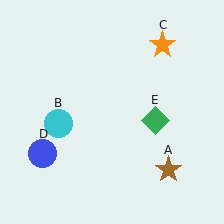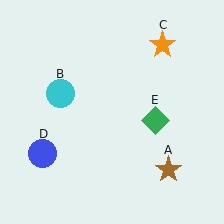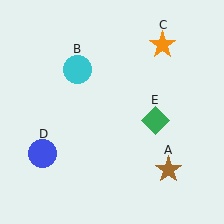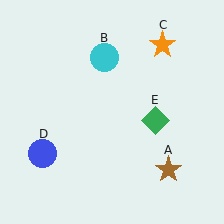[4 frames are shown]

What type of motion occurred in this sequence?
The cyan circle (object B) rotated clockwise around the center of the scene.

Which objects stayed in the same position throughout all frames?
Brown star (object A) and orange star (object C) and blue circle (object D) and green diamond (object E) remained stationary.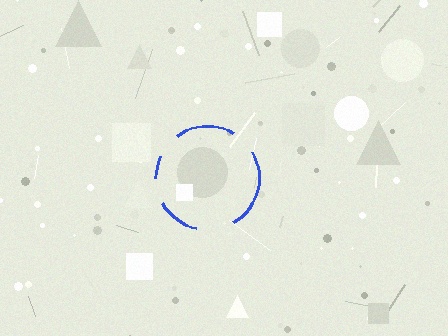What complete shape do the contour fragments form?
The contour fragments form a circle.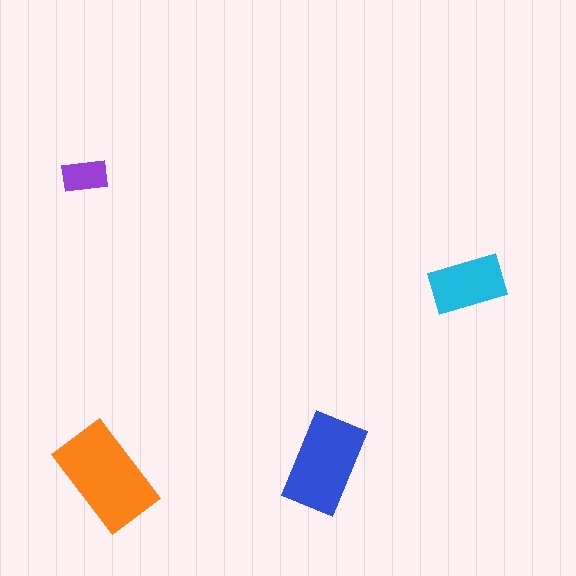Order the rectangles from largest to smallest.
the orange one, the blue one, the cyan one, the purple one.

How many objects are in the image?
There are 4 objects in the image.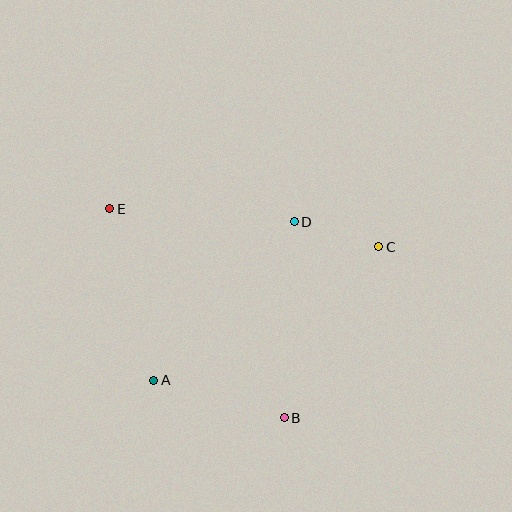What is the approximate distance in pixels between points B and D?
The distance between B and D is approximately 196 pixels.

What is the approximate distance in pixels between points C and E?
The distance between C and E is approximately 271 pixels.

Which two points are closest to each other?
Points C and D are closest to each other.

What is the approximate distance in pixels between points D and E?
The distance between D and E is approximately 185 pixels.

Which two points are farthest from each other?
Points B and E are farthest from each other.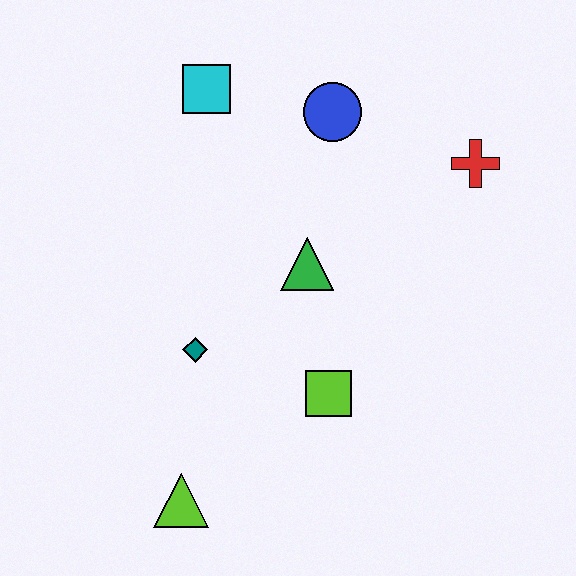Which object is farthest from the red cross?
The lime triangle is farthest from the red cross.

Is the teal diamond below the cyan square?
Yes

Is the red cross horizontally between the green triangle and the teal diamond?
No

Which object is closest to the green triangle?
The lime square is closest to the green triangle.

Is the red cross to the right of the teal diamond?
Yes